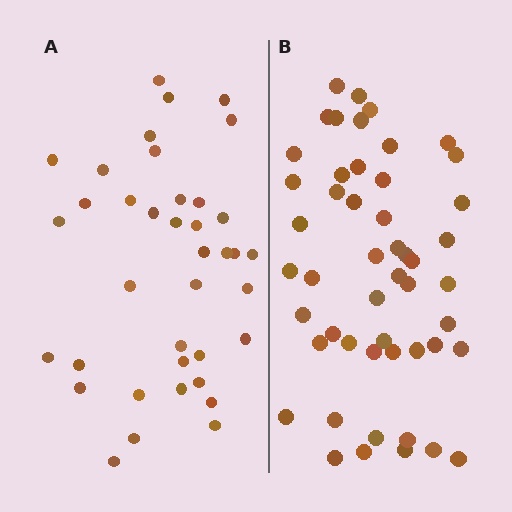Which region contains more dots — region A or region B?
Region B (the right region) has more dots.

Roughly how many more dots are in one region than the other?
Region B has roughly 12 or so more dots than region A.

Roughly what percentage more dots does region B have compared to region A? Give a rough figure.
About 30% more.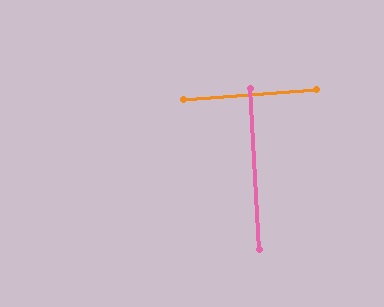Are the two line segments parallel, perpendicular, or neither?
Perpendicular — they meet at approximately 89°.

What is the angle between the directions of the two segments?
Approximately 89 degrees.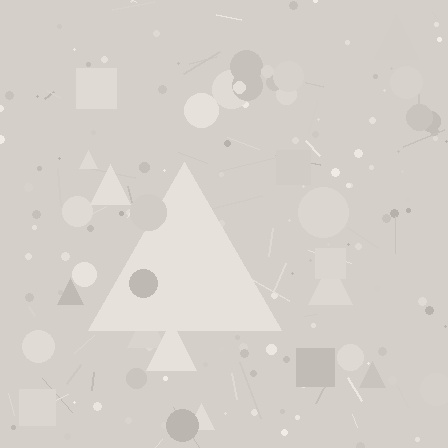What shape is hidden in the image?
A triangle is hidden in the image.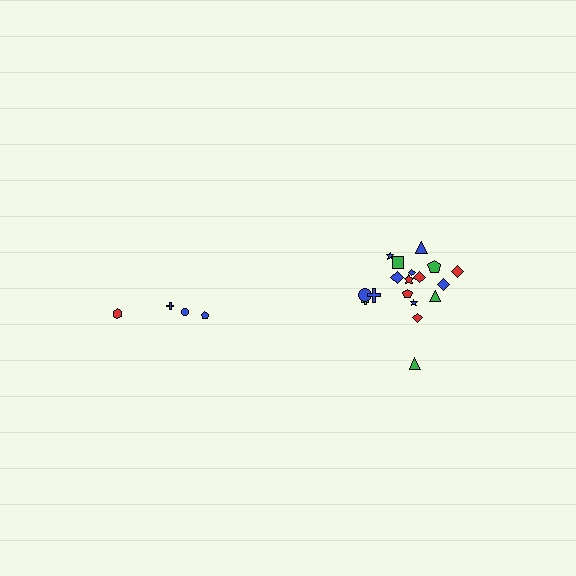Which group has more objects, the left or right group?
The right group.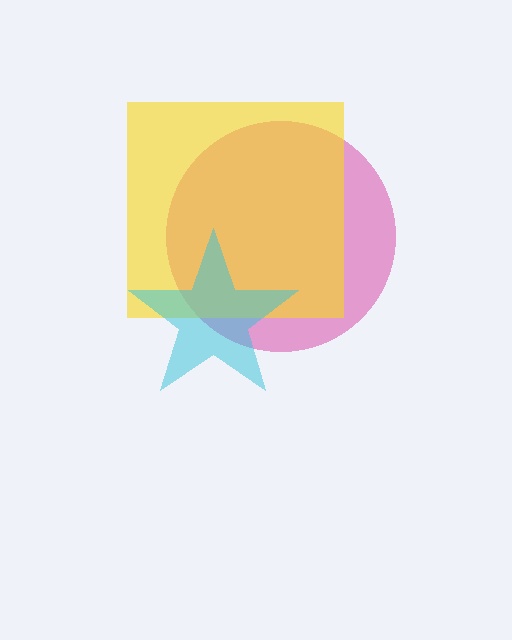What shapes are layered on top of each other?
The layered shapes are: a magenta circle, a yellow square, a cyan star.